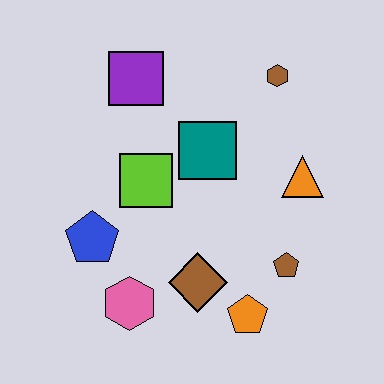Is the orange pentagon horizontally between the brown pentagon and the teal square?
Yes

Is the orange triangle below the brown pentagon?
No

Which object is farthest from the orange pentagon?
The purple square is farthest from the orange pentagon.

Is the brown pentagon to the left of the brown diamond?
No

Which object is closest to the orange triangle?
The brown pentagon is closest to the orange triangle.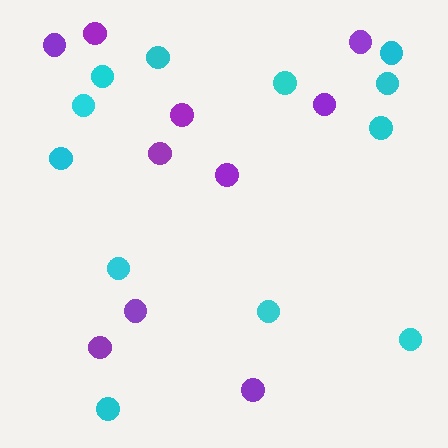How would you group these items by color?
There are 2 groups: one group of cyan circles (12) and one group of purple circles (10).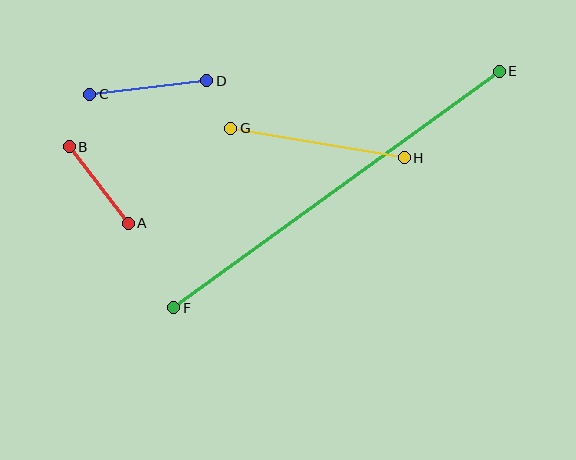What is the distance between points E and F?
The distance is approximately 402 pixels.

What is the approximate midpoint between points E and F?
The midpoint is at approximately (336, 189) pixels.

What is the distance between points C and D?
The distance is approximately 118 pixels.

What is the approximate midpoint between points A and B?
The midpoint is at approximately (99, 185) pixels.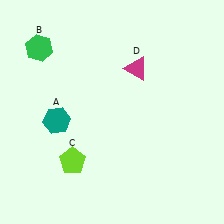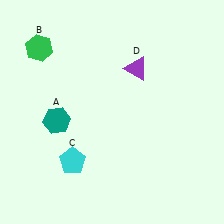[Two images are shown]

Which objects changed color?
C changed from lime to cyan. D changed from magenta to purple.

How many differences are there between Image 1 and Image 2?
There are 2 differences between the two images.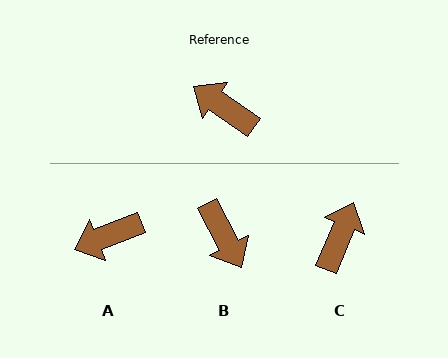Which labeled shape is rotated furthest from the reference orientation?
B, about 153 degrees away.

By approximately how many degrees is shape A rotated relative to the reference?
Approximately 56 degrees counter-clockwise.